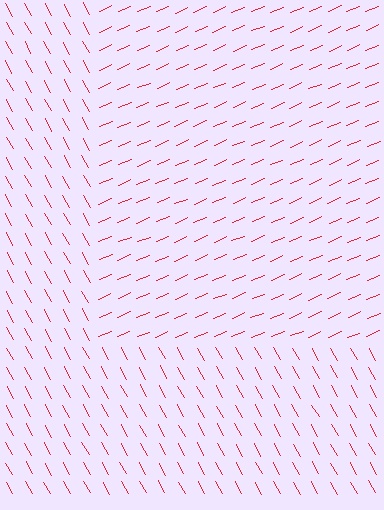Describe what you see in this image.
The image is filled with small red line segments. A rectangle region in the image has lines oriented differently from the surrounding lines, creating a visible texture boundary.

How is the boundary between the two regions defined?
The boundary is defined purely by a change in line orientation (approximately 84 degrees difference). All lines are the same color and thickness.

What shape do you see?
I see a rectangle.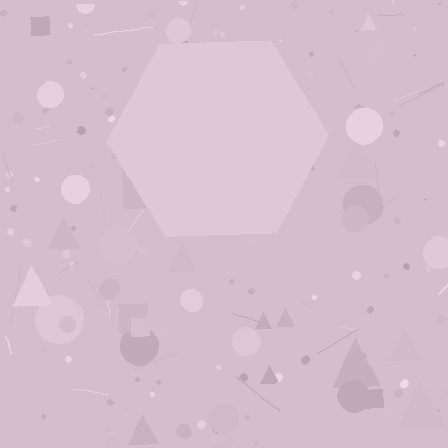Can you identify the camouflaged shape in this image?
The camouflaged shape is a hexagon.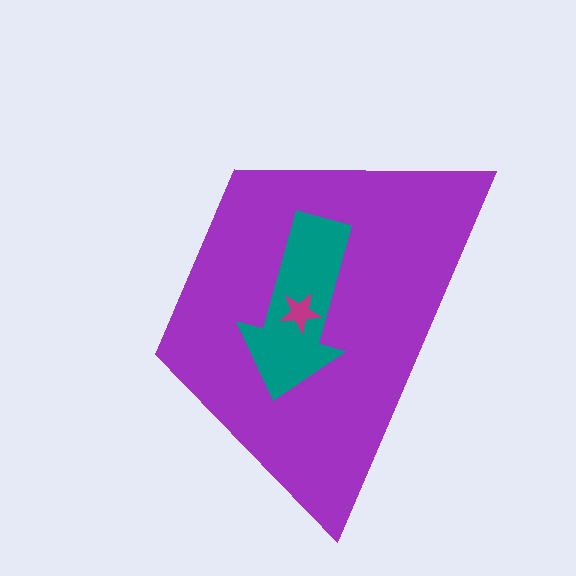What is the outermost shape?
The purple trapezoid.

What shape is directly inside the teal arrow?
The magenta star.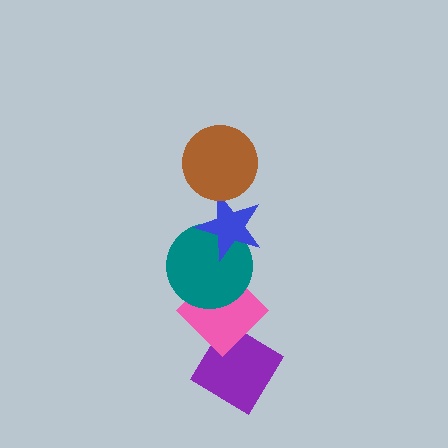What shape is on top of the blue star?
The brown circle is on top of the blue star.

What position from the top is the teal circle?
The teal circle is 3rd from the top.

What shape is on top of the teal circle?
The blue star is on top of the teal circle.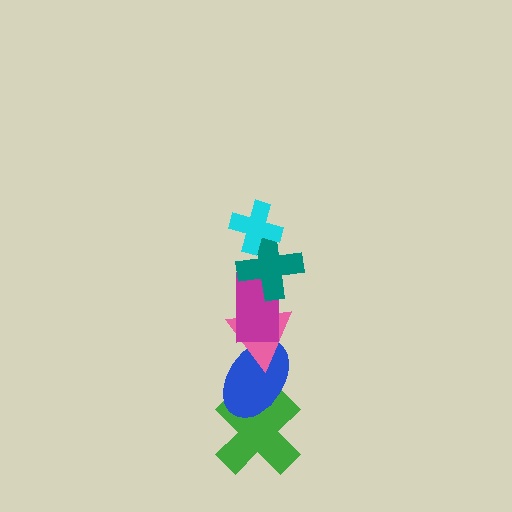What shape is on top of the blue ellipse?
The pink triangle is on top of the blue ellipse.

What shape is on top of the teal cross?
The cyan cross is on top of the teal cross.